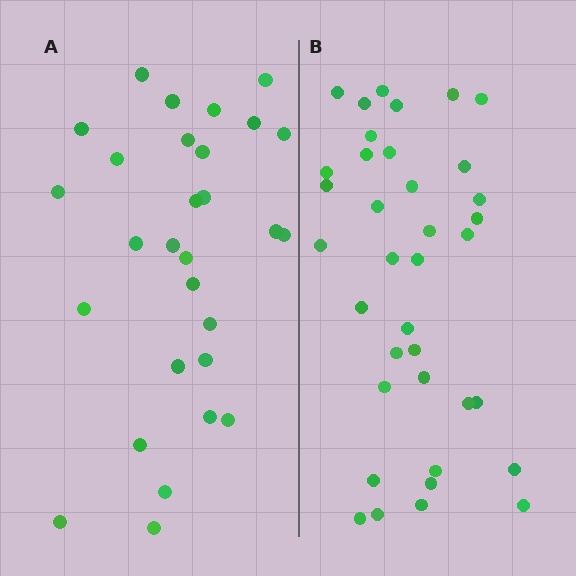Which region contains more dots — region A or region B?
Region B (the right region) has more dots.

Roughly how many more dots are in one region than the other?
Region B has roughly 8 or so more dots than region A.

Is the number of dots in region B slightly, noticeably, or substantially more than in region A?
Region B has noticeably more, but not dramatically so. The ratio is roughly 1.3 to 1.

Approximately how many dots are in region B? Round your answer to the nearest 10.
About 40 dots. (The exact count is 37, which rounds to 40.)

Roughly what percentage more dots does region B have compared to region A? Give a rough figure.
About 30% more.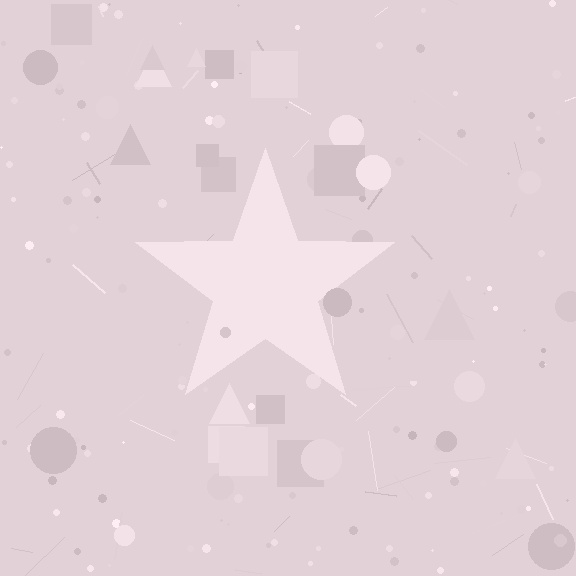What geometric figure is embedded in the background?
A star is embedded in the background.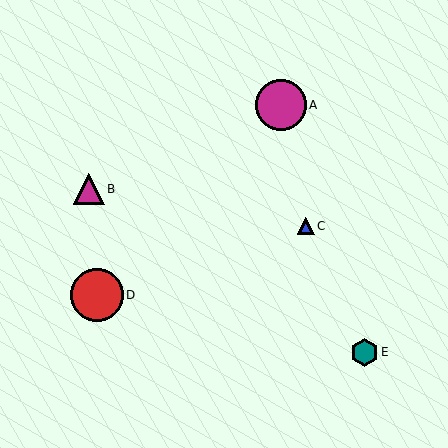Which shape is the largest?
The red circle (labeled D) is the largest.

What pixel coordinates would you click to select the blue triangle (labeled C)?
Click at (306, 226) to select the blue triangle C.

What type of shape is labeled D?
Shape D is a red circle.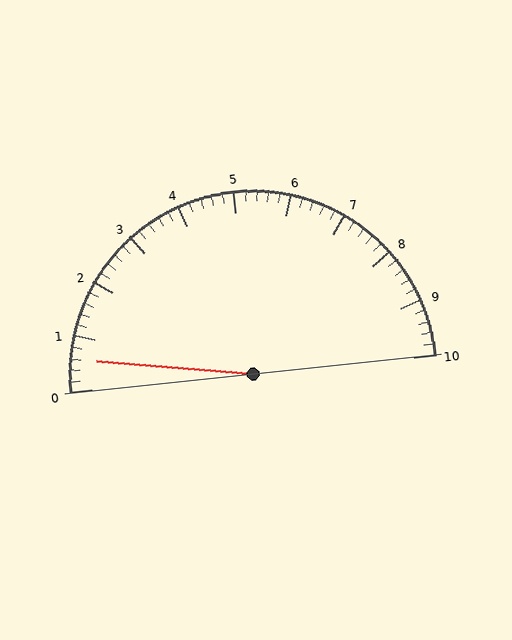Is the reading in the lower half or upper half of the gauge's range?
The reading is in the lower half of the range (0 to 10).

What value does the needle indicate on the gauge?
The needle indicates approximately 0.6.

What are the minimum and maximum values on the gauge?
The gauge ranges from 0 to 10.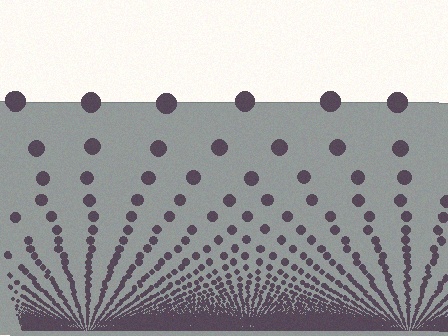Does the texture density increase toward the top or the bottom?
Density increases toward the bottom.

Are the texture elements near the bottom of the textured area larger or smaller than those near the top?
Smaller. The gradient is inverted — elements near the bottom are smaller and denser.